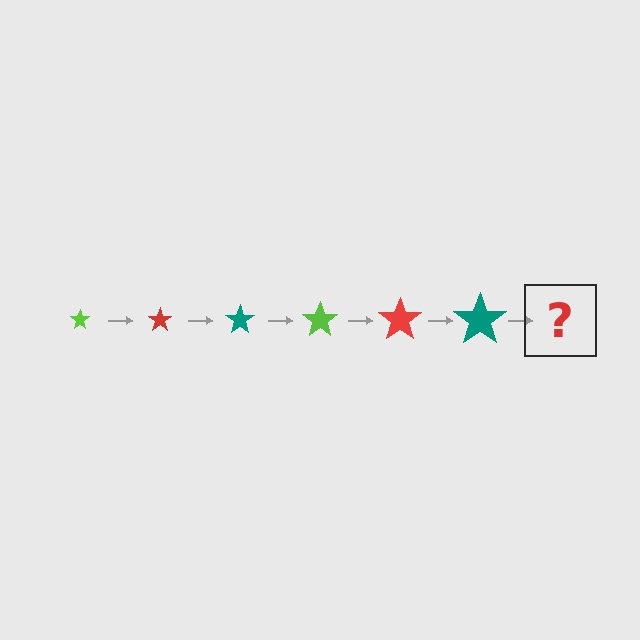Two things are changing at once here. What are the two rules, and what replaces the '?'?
The two rules are that the star grows larger each step and the color cycles through lime, red, and teal. The '?' should be a lime star, larger than the previous one.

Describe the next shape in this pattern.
It should be a lime star, larger than the previous one.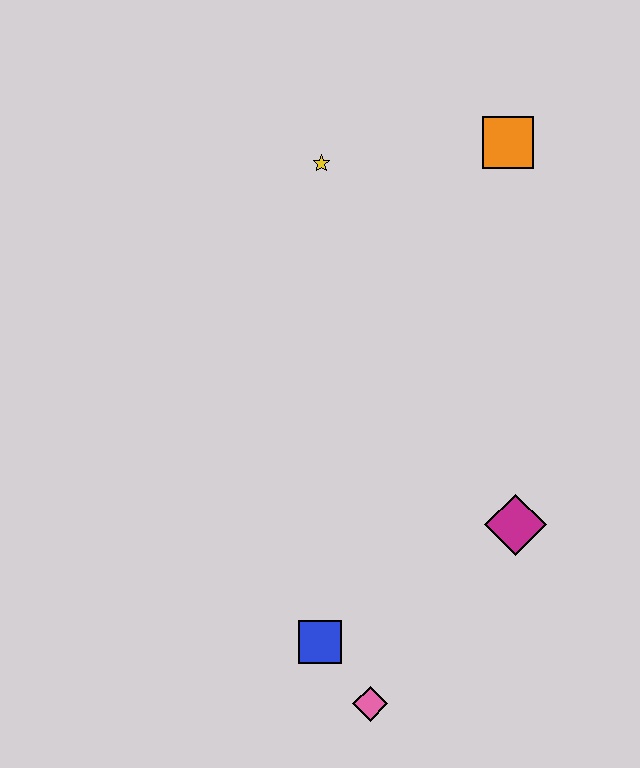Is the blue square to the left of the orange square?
Yes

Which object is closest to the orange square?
The yellow star is closest to the orange square.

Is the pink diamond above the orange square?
No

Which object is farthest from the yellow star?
The pink diamond is farthest from the yellow star.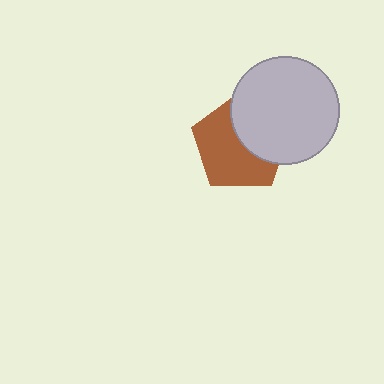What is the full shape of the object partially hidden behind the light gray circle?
The partially hidden object is a brown pentagon.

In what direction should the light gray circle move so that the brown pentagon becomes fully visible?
The light gray circle should move toward the upper-right. That is the shortest direction to clear the overlap and leave the brown pentagon fully visible.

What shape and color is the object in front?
The object in front is a light gray circle.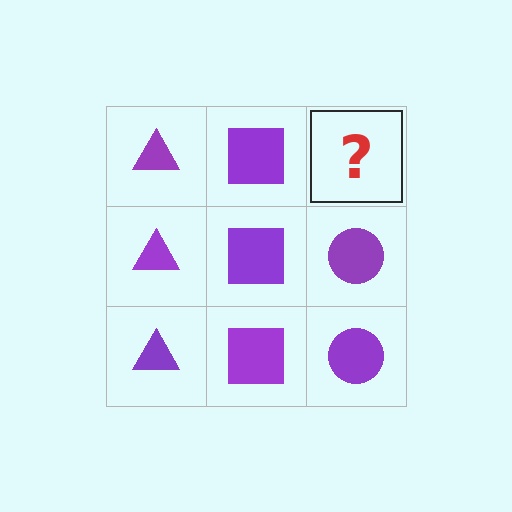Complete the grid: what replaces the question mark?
The question mark should be replaced with a purple circle.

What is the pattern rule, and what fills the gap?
The rule is that each column has a consistent shape. The gap should be filled with a purple circle.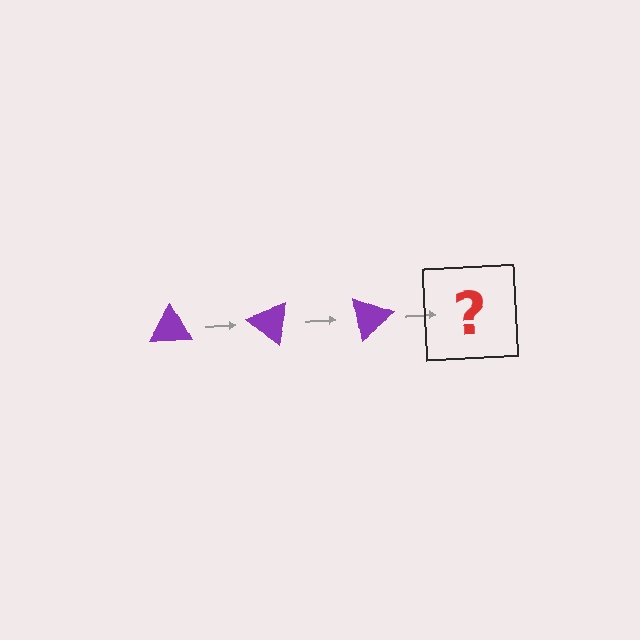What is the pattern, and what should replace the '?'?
The pattern is that the triangle rotates 40 degrees each step. The '?' should be a purple triangle rotated 120 degrees.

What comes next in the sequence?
The next element should be a purple triangle rotated 120 degrees.